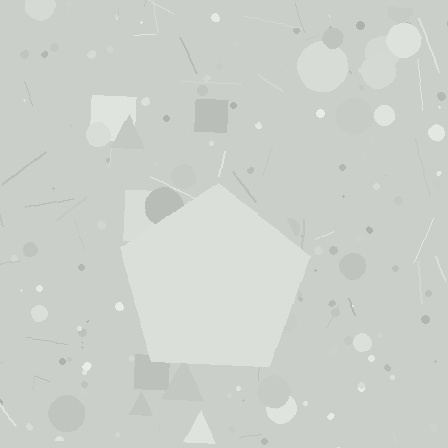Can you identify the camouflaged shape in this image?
The camouflaged shape is a pentagon.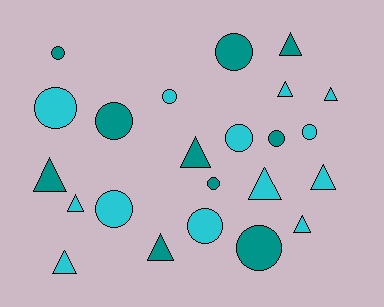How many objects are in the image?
There are 23 objects.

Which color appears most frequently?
Cyan, with 13 objects.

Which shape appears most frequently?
Circle, with 12 objects.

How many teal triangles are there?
There are 4 teal triangles.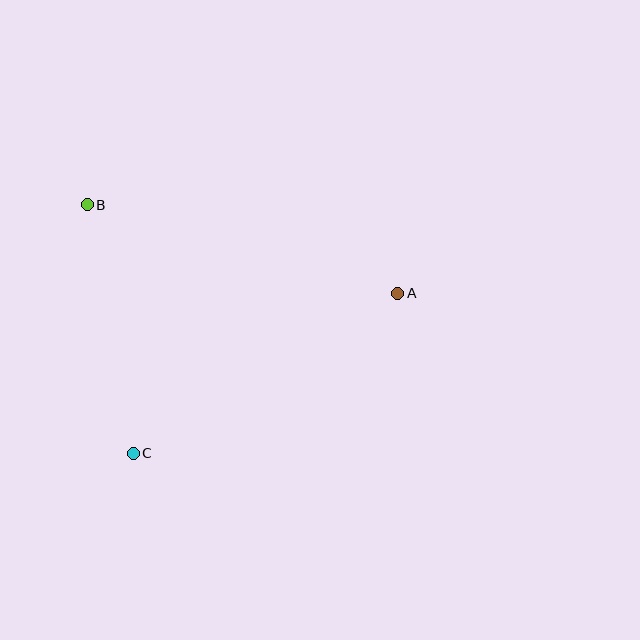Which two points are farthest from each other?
Points A and B are farthest from each other.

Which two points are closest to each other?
Points B and C are closest to each other.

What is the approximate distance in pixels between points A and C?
The distance between A and C is approximately 309 pixels.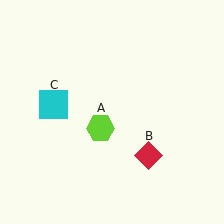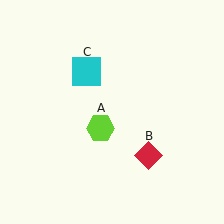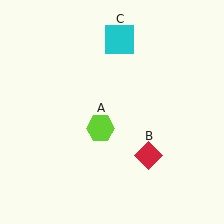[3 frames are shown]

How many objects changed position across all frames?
1 object changed position: cyan square (object C).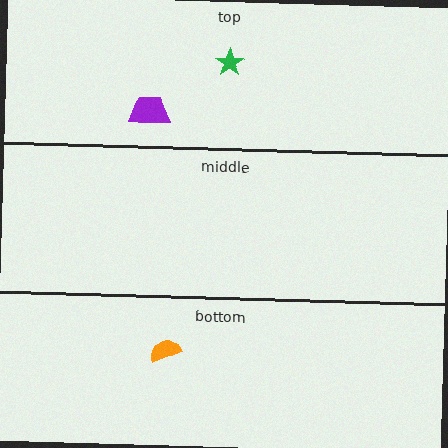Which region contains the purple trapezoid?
The top region.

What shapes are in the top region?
The purple trapezoid, the green star.